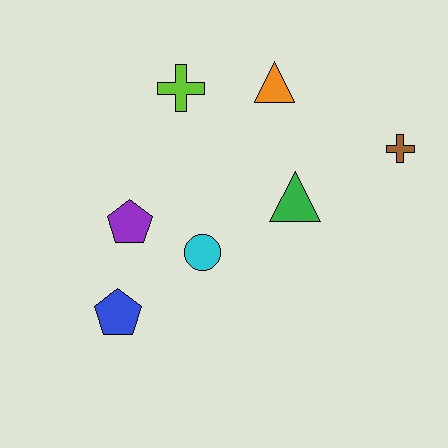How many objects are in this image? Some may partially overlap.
There are 7 objects.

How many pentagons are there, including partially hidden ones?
There are 2 pentagons.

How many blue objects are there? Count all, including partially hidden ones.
There is 1 blue object.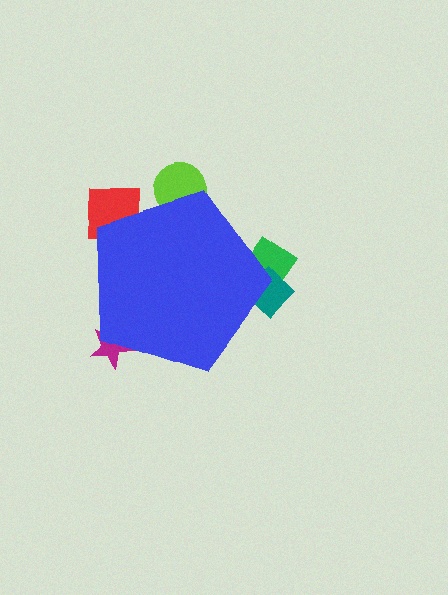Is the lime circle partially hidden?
Yes, the lime circle is partially hidden behind the blue pentagon.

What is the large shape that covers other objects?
A blue pentagon.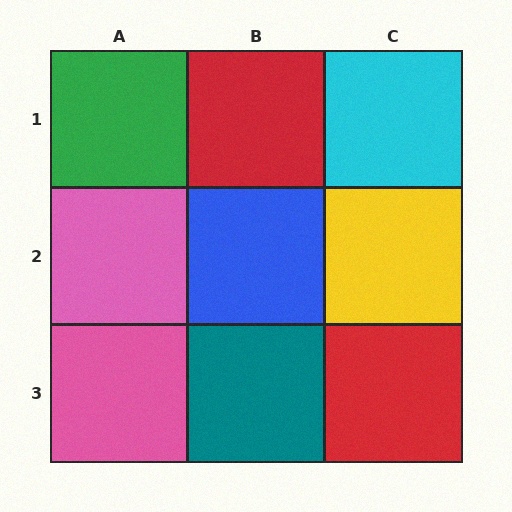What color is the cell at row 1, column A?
Green.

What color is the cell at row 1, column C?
Cyan.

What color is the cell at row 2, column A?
Pink.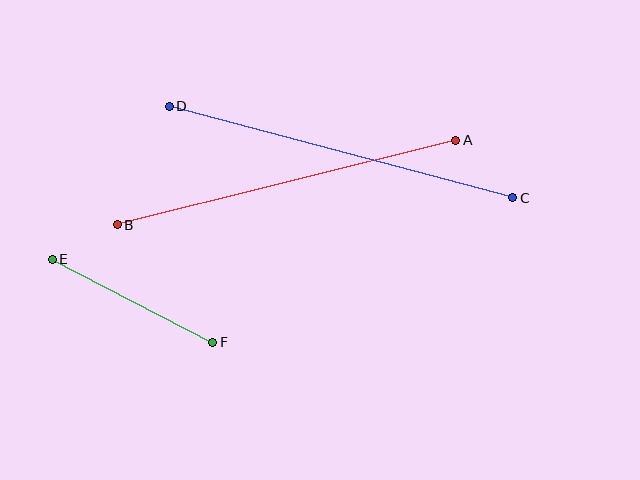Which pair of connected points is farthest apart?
Points C and D are farthest apart.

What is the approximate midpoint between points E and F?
The midpoint is at approximately (132, 301) pixels.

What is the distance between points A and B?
The distance is approximately 349 pixels.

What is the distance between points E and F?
The distance is approximately 181 pixels.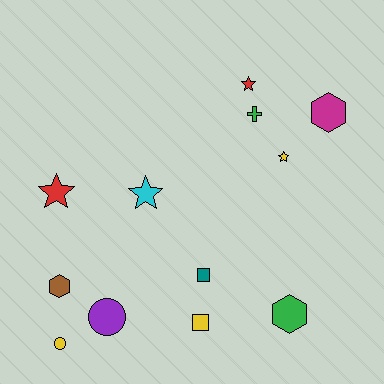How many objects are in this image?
There are 12 objects.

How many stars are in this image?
There are 4 stars.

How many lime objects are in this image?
There are no lime objects.